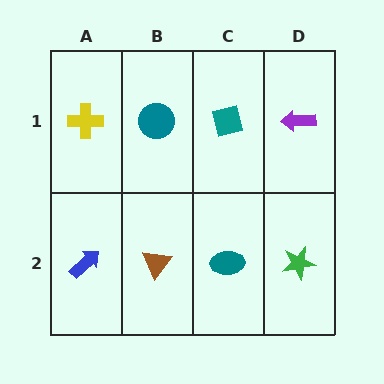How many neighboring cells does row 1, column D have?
2.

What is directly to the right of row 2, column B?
A teal ellipse.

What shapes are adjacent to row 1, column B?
A brown triangle (row 2, column B), a yellow cross (row 1, column A), a teal square (row 1, column C).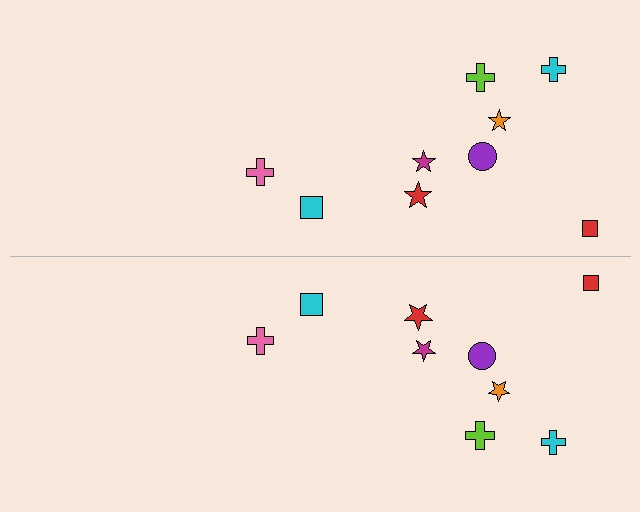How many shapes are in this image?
There are 18 shapes in this image.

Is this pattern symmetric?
Yes, this pattern has bilateral (reflection) symmetry.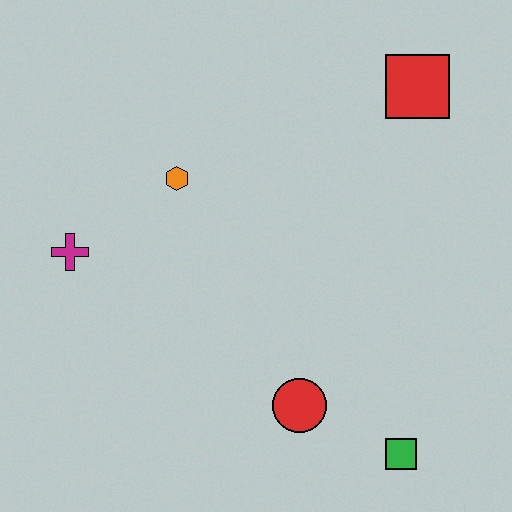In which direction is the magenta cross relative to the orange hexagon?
The magenta cross is to the left of the orange hexagon.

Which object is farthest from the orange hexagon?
The green square is farthest from the orange hexagon.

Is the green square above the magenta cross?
No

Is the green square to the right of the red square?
No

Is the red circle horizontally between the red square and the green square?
No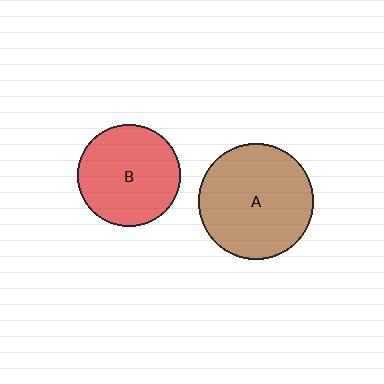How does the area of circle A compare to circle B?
Approximately 1.3 times.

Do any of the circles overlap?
No, none of the circles overlap.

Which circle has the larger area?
Circle A (brown).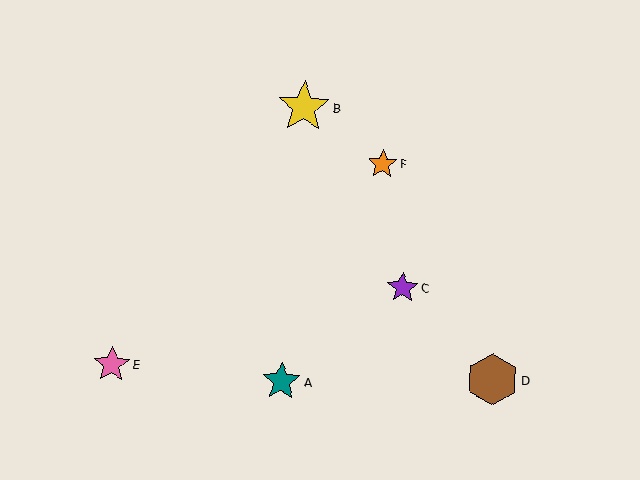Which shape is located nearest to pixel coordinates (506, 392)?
The brown hexagon (labeled D) at (493, 379) is nearest to that location.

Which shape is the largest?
The yellow star (labeled B) is the largest.